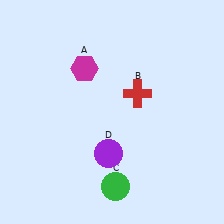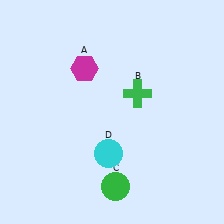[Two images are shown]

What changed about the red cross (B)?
In Image 1, B is red. In Image 2, it changed to green.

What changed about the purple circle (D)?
In Image 1, D is purple. In Image 2, it changed to cyan.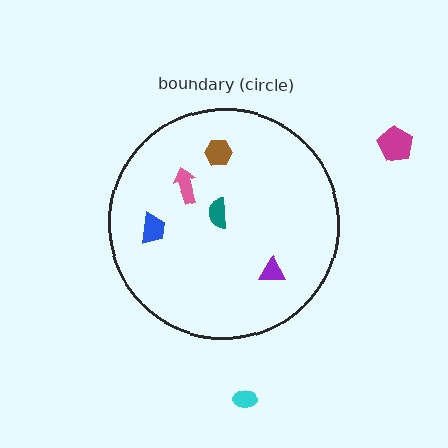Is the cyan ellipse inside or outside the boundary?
Outside.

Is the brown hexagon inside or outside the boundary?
Inside.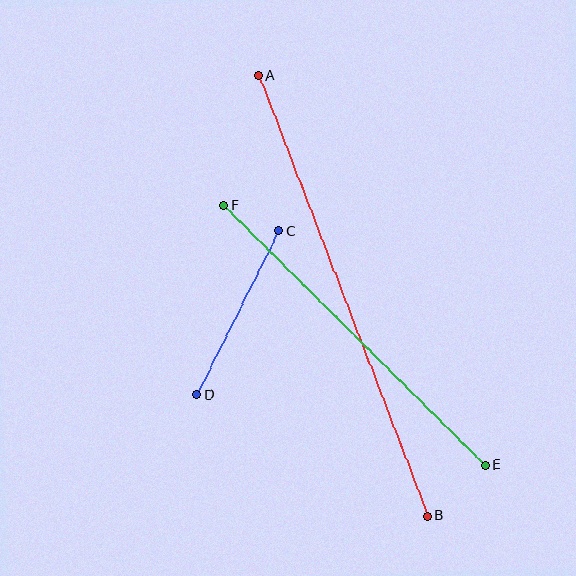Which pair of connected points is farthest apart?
Points A and B are farthest apart.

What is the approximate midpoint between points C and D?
The midpoint is at approximately (238, 313) pixels.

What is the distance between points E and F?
The distance is approximately 368 pixels.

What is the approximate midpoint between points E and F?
The midpoint is at approximately (355, 335) pixels.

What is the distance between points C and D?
The distance is approximately 183 pixels.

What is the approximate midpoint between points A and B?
The midpoint is at approximately (343, 296) pixels.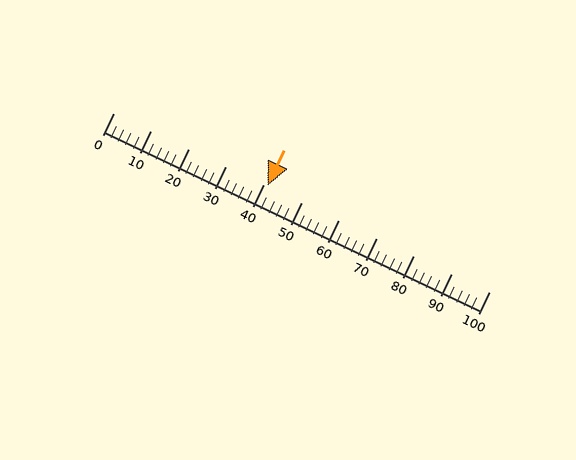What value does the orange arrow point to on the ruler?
The orange arrow points to approximately 41.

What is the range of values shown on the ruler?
The ruler shows values from 0 to 100.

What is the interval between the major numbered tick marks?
The major tick marks are spaced 10 units apart.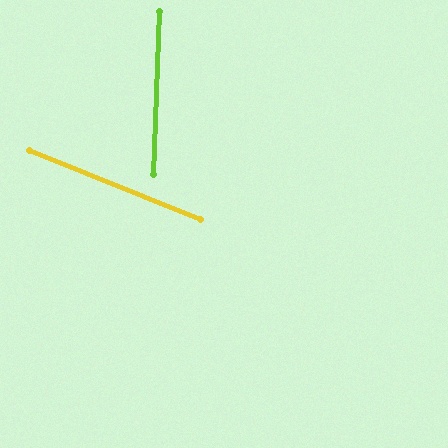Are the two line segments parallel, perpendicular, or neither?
Neither parallel nor perpendicular — they differ by about 70°.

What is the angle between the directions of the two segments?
Approximately 70 degrees.